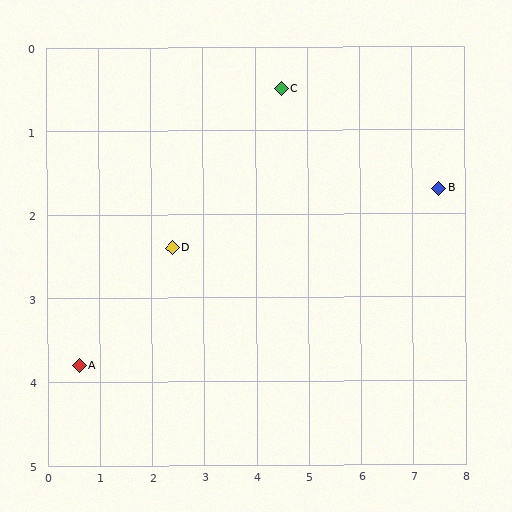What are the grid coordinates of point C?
Point C is at approximately (4.5, 0.5).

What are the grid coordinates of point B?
Point B is at approximately (7.5, 1.7).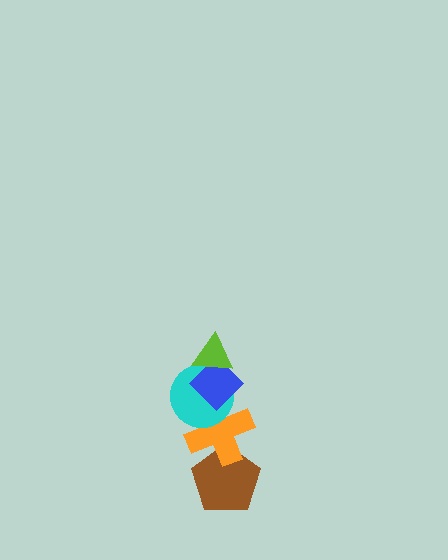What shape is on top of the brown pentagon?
The orange cross is on top of the brown pentagon.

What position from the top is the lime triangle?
The lime triangle is 1st from the top.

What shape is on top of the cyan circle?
The blue diamond is on top of the cyan circle.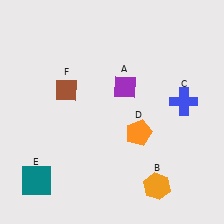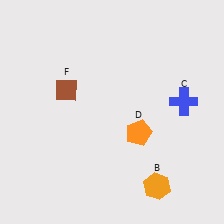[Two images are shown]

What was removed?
The purple diamond (A), the teal square (E) were removed in Image 2.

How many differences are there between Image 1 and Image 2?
There are 2 differences between the two images.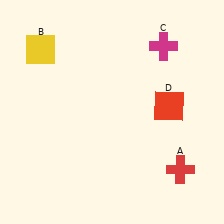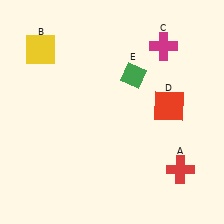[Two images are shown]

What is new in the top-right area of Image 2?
A green diamond (E) was added in the top-right area of Image 2.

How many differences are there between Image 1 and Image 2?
There is 1 difference between the two images.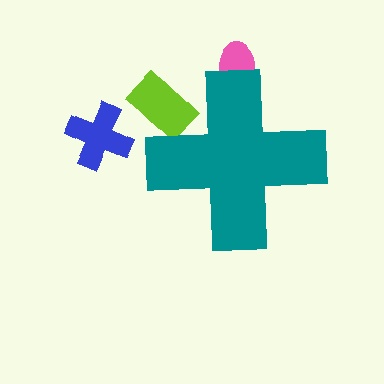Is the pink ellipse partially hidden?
Yes, the pink ellipse is partially hidden behind the teal cross.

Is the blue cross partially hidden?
No, the blue cross is fully visible.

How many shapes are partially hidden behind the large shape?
2 shapes are partially hidden.